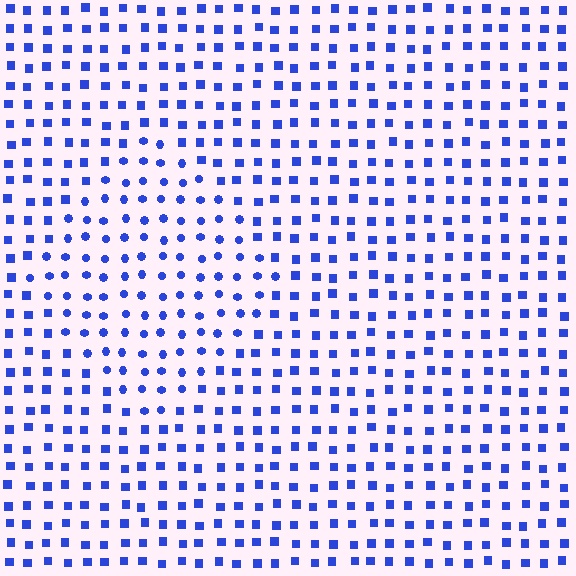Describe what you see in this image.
The image is filled with small blue elements arranged in a uniform grid. A diamond-shaped region contains circles, while the surrounding area contains squares. The boundary is defined purely by the change in element shape.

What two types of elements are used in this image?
The image uses circles inside the diamond region and squares outside it.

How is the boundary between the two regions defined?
The boundary is defined by a change in element shape: circles inside vs. squares outside. All elements share the same color and spacing.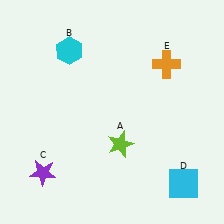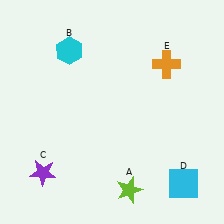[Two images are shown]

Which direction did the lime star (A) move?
The lime star (A) moved down.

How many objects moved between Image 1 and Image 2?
1 object moved between the two images.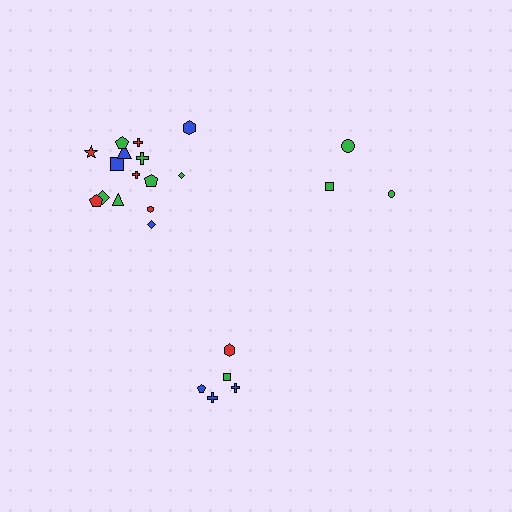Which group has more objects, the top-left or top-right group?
The top-left group.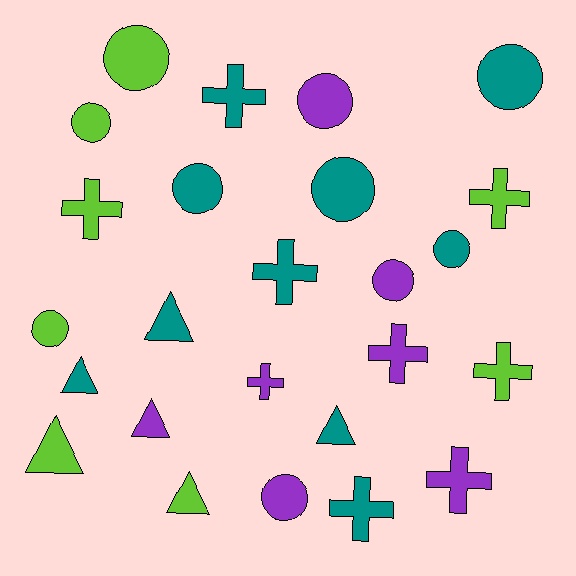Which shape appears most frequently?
Circle, with 10 objects.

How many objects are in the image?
There are 25 objects.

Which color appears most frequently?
Teal, with 10 objects.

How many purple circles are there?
There are 3 purple circles.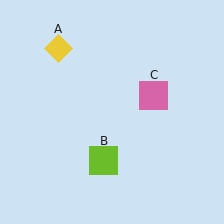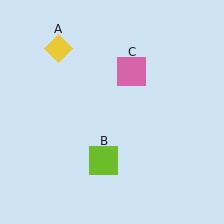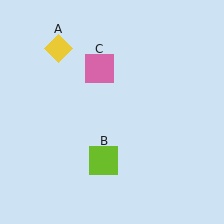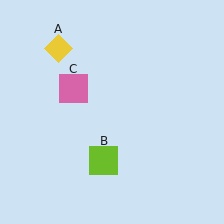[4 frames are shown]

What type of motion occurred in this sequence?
The pink square (object C) rotated counterclockwise around the center of the scene.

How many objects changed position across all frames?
1 object changed position: pink square (object C).